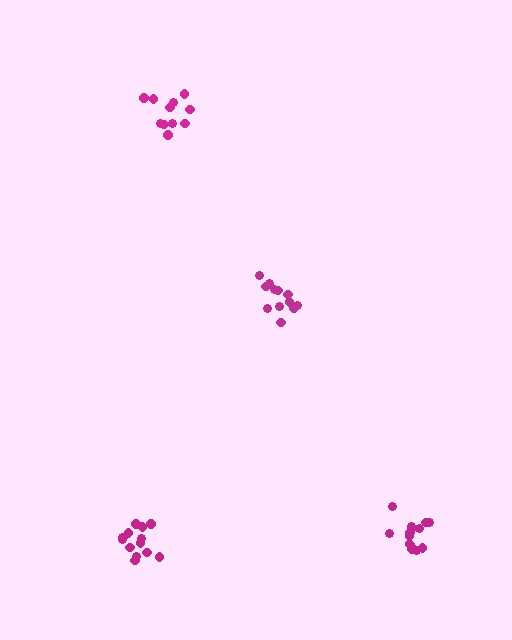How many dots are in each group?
Group 1: 11 dots, Group 2: 12 dots, Group 3: 14 dots, Group 4: 14 dots (51 total).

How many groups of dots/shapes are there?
There are 4 groups.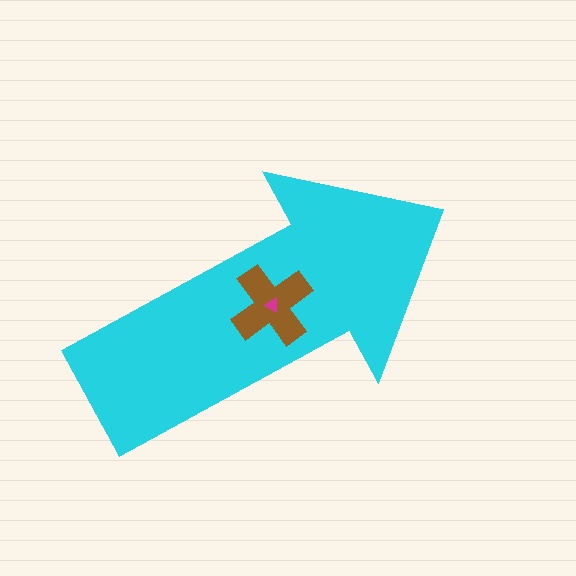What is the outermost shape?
The cyan arrow.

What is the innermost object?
The magenta triangle.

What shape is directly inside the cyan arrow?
The brown cross.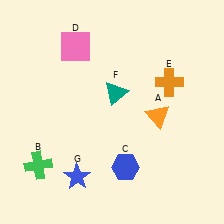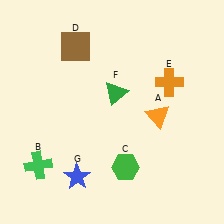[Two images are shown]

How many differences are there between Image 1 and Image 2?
There are 3 differences between the two images.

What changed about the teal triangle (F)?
In Image 1, F is teal. In Image 2, it changed to green.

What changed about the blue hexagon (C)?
In Image 1, C is blue. In Image 2, it changed to green.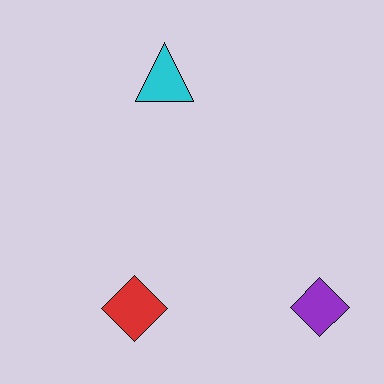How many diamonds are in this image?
There are 2 diamonds.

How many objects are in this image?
There are 3 objects.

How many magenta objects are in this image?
There are no magenta objects.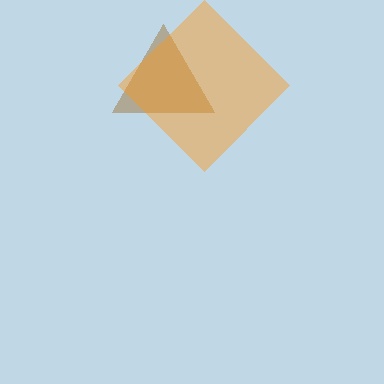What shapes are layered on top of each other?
The layered shapes are: a brown triangle, an orange diamond.